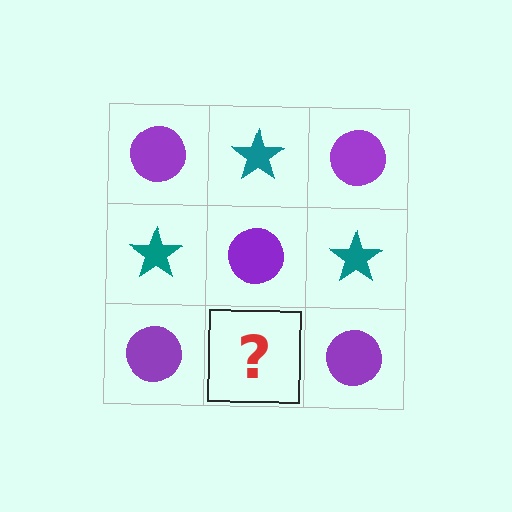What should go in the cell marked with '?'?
The missing cell should contain a teal star.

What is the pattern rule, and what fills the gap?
The rule is that it alternates purple circle and teal star in a checkerboard pattern. The gap should be filled with a teal star.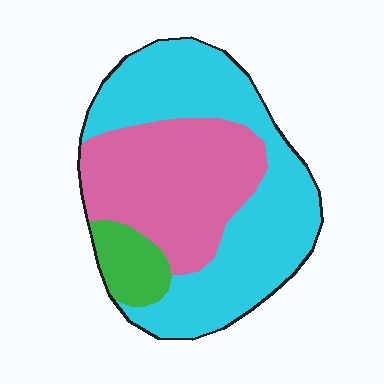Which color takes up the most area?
Cyan, at roughly 55%.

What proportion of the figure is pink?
Pink takes up between a quarter and a half of the figure.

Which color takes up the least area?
Green, at roughly 10%.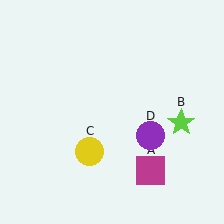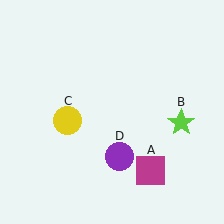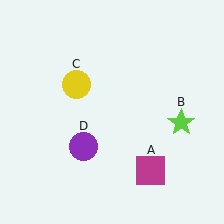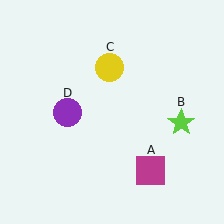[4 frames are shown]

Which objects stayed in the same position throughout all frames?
Magenta square (object A) and lime star (object B) remained stationary.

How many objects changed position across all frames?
2 objects changed position: yellow circle (object C), purple circle (object D).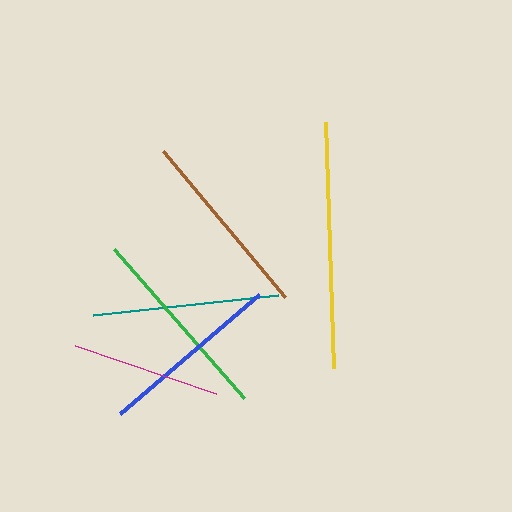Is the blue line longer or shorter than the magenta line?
The blue line is longer than the magenta line.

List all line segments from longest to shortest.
From longest to shortest: yellow, green, brown, teal, blue, magenta.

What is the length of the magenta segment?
The magenta segment is approximately 148 pixels long.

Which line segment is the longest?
The yellow line is the longest at approximately 247 pixels.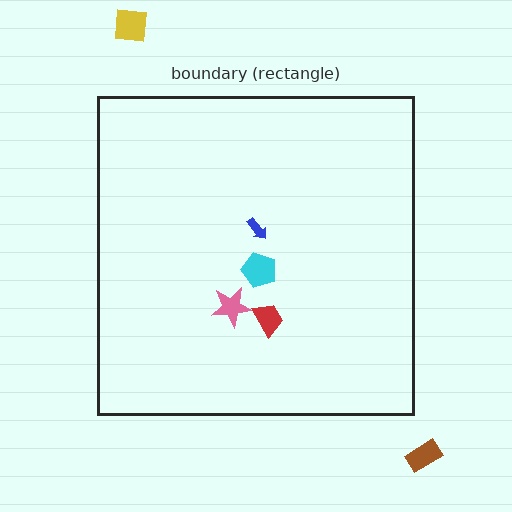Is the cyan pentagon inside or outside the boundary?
Inside.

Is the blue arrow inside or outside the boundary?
Inside.